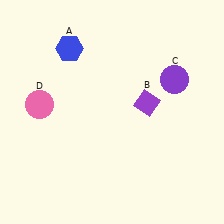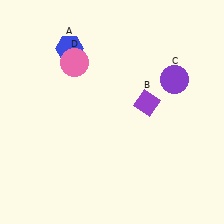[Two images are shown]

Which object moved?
The pink circle (D) moved up.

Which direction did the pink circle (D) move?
The pink circle (D) moved up.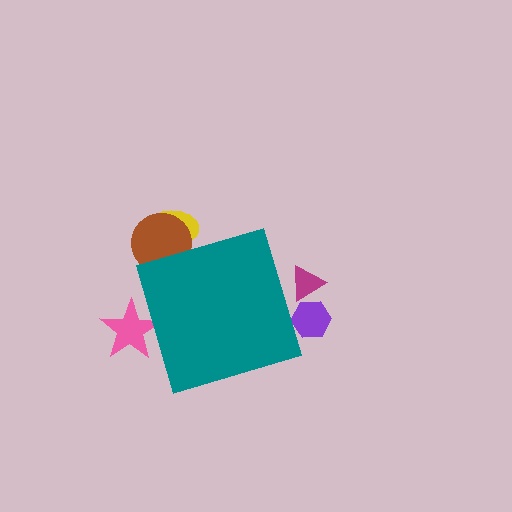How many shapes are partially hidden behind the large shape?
5 shapes are partially hidden.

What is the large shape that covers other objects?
A teal diamond.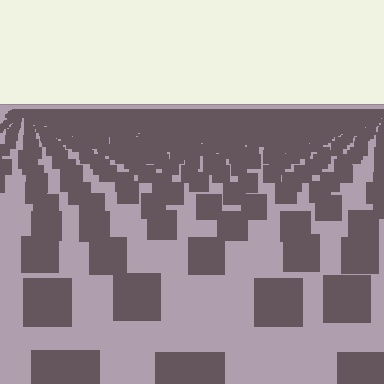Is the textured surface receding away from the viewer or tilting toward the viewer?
The surface is receding away from the viewer. Texture elements get smaller and denser toward the top.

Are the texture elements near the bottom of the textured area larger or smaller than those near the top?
Larger. Near the bottom, elements are closer to the viewer and appear at a bigger on-screen size.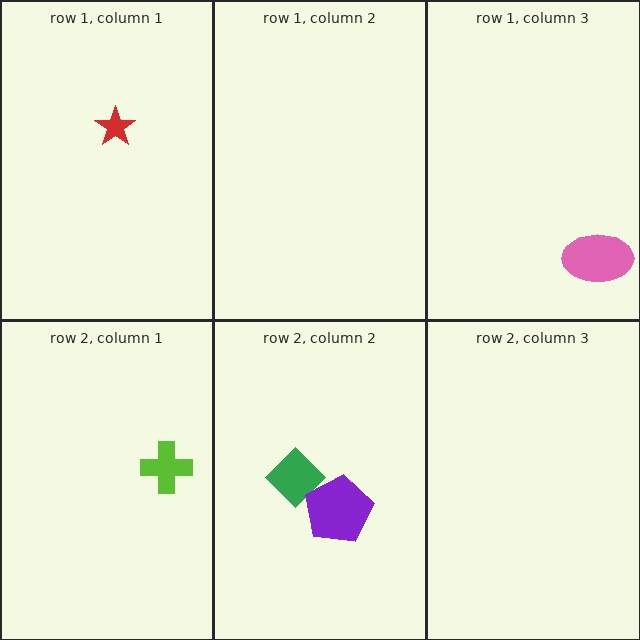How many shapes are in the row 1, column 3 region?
1.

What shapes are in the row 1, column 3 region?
The pink ellipse.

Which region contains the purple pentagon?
The row 2, column 2 region.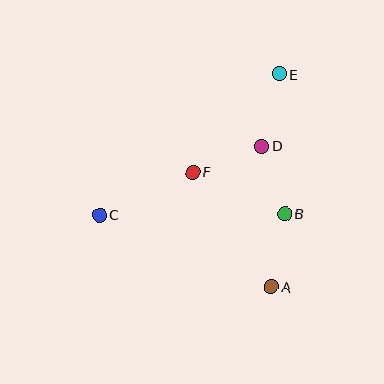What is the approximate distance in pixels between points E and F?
The distance between E and F is approximately 131 pixels.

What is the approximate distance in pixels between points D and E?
The distance between D and E is approximately 74 pixels.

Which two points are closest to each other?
Points B and D are closest to each other.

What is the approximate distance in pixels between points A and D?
The distance between A and D is approximately 141 pixels.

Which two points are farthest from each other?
Points C and E are farthest from each other.